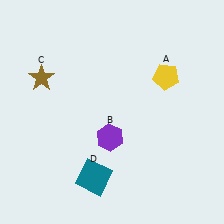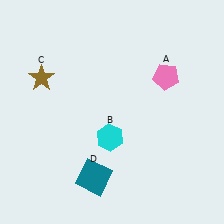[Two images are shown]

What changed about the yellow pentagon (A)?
In Image 1, A is yellow. In Image 2, it changed to pink.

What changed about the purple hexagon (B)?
In Image 1, B is purple. In Image 2, it changed to cyan.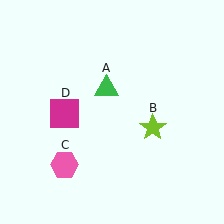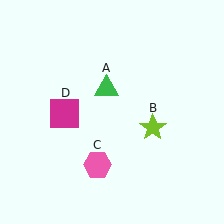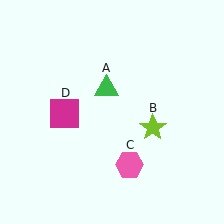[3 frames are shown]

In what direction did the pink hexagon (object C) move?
The pink hexagon (object C) moved right.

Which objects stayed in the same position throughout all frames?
Green triangle (object A) and lime star (object B) and magenta square (object D) remained stationary.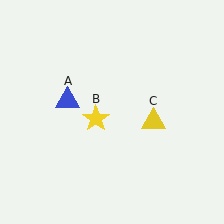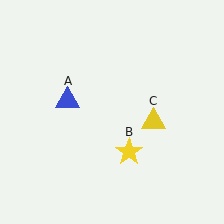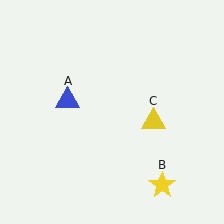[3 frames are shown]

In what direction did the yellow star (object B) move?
The yellow star (object B) moved down and to the right.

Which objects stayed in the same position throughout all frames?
Blue triangle (object A) and yellow triangle (object C) remained stationary.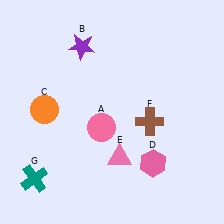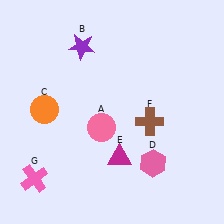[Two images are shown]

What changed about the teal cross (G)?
In Image 1, G is teal. In Image 2, it changed to pink.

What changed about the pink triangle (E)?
In Image 1, E is pink. In Image 2, it changed to magenta.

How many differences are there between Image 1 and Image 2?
There are 2 differences between the two images.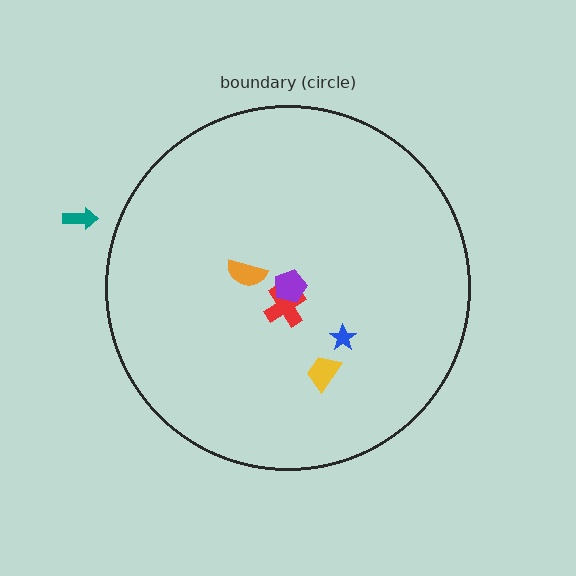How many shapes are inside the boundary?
5 inside, 1 outside.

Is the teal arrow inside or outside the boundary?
Outside.